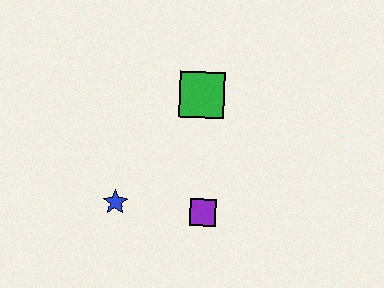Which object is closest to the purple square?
The blue star is closest to the purple square.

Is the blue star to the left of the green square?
Yes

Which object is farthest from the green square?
The blue star is farthest from the green square.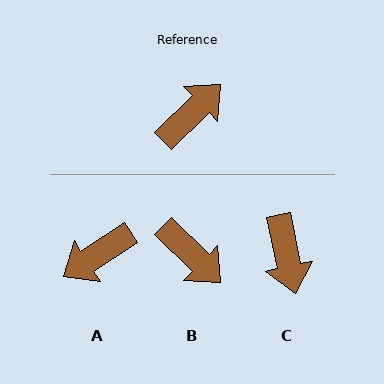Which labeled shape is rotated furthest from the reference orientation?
A, about 169 degrees away.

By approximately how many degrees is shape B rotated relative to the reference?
Approximately 89 degrees clockwise.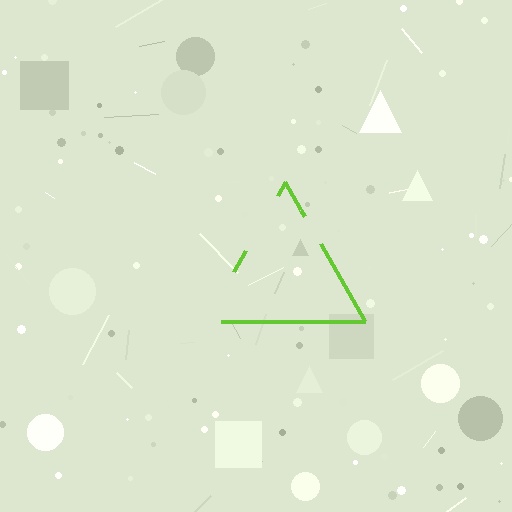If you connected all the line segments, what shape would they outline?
They would outline a triangle.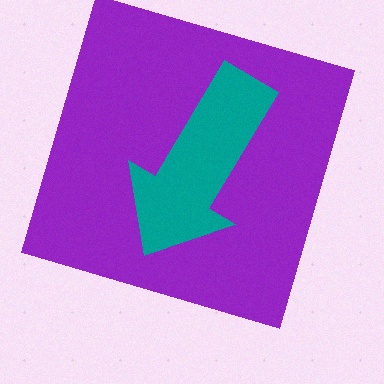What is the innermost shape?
The teal arrow.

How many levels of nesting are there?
2.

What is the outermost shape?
The purple square.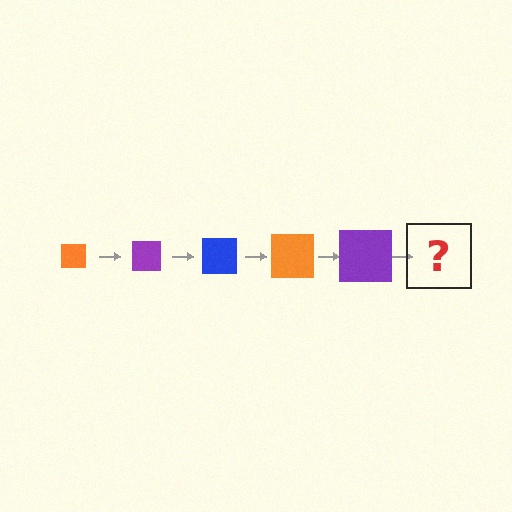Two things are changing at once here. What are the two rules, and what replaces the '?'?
The two rules are that the square grows larger each step and the color cycles through orange, purple, and blue. The '?' should be a blue square, larger than the previous one.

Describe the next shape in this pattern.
It should be a blue square, larger than the previous one.